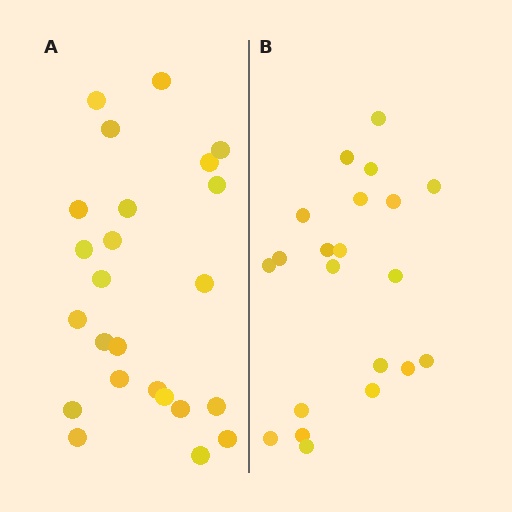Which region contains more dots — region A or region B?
Region A (the left region) has more dots.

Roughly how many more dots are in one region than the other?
Region A has just a few more — roughly 2 or 3 more dots than region B.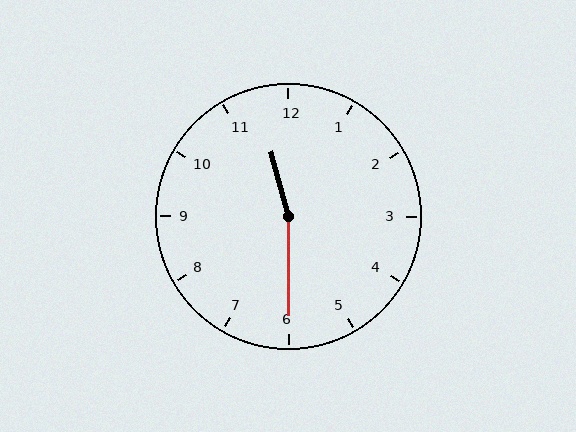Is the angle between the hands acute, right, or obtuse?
It is obtuse.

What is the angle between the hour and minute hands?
Approximately 165 degrees.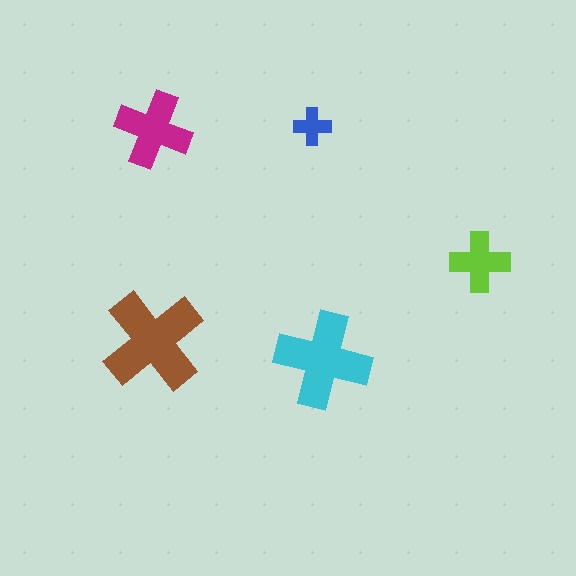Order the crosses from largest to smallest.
the brown one, the cyan one, the magenta one, the lime one, the blue one.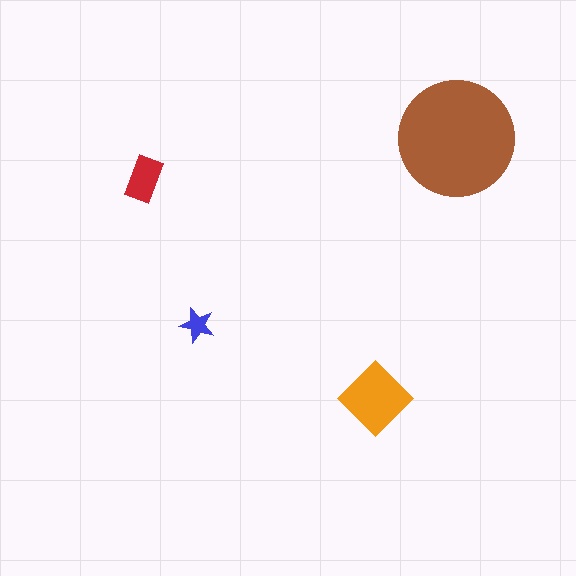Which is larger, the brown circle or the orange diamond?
The brown circle.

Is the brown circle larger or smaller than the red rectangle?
Larger.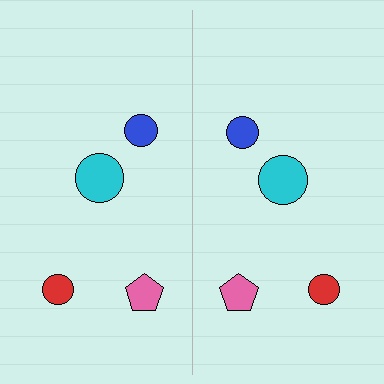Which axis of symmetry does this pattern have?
The pattern has a vertical axis of symmetry running through the center of the image.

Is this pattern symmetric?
Yes, this pattern has bilateral (reflection) symmetry.